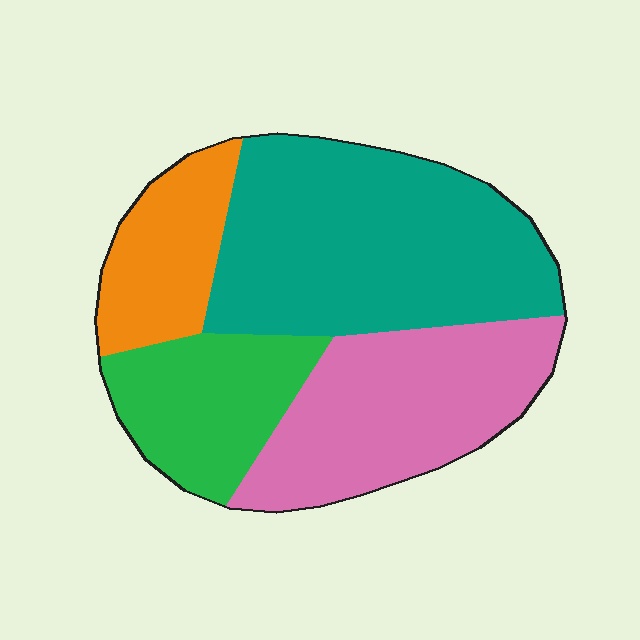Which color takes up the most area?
Teal, at roughly 40%.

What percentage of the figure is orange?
Orange covers about 15% of the figure.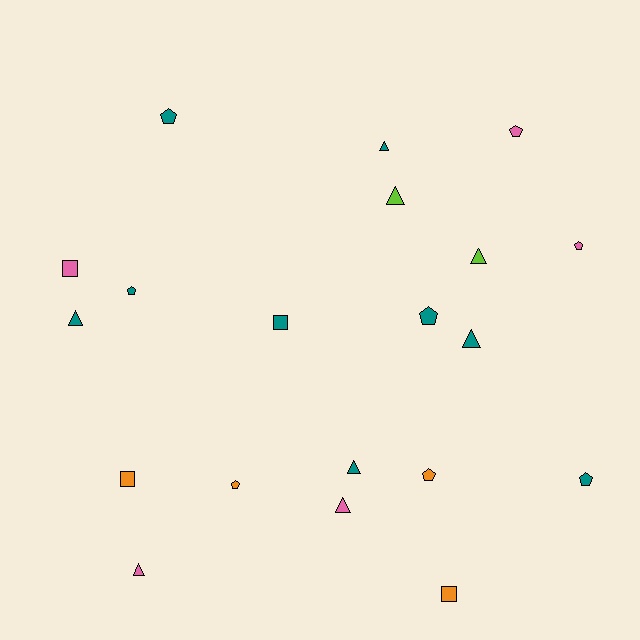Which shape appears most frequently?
Triangle, with 8 objects.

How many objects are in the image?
There are 20 objects.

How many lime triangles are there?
There are 2 lime triangles.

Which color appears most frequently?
Teal, with 9 objects.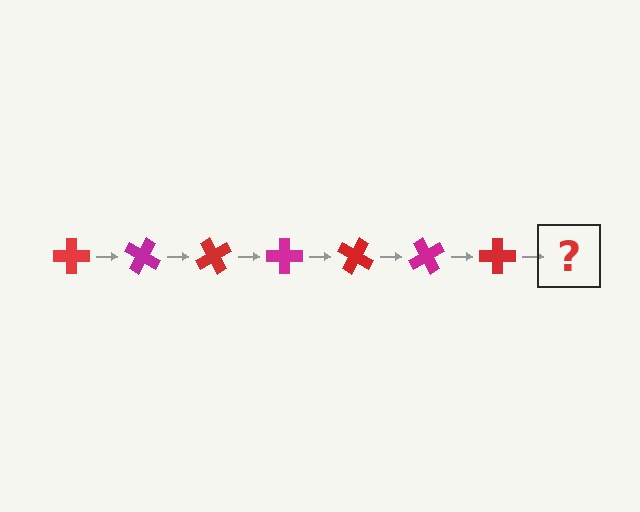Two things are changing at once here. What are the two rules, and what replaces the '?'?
The two rules are that it rotates 30 degrees each step and the color cycles through red and magenta. The '?' should be a magenta cross, rotated 210 degrees from the start.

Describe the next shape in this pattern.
It should be a magenta cross, rotated 210 degrees from the start.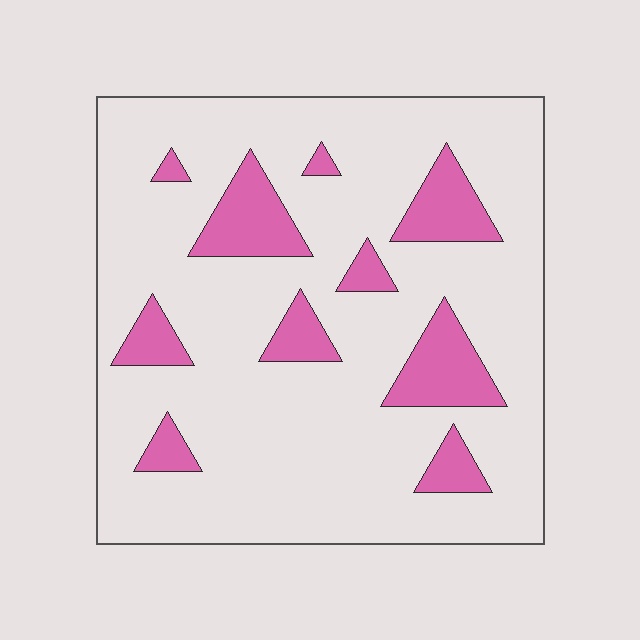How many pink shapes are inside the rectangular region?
10.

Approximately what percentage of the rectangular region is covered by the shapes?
Approximately 15%.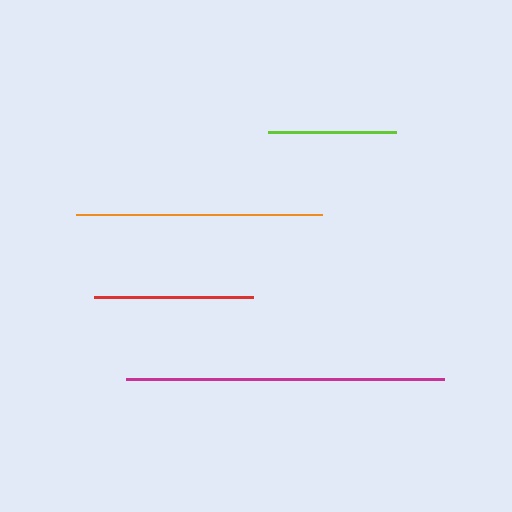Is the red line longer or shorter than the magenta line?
The magenta line is longer than the red line.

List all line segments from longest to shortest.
From longest to shortest: magenta, orange, red, lime.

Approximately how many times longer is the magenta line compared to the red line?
The magenta line is approximately 2.0 times the length of the red line.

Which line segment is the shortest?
The lime line is the shortest at approximately 129 pixels.